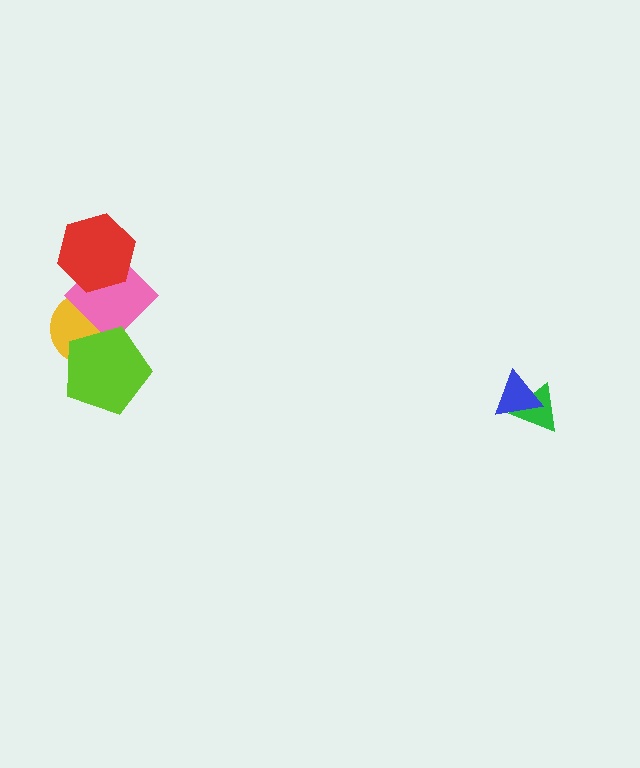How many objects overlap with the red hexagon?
1 object overlaps with the red hexagon.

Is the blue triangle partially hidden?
No, no other shape covers it.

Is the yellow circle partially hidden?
Yes, it is partially covered by another shape.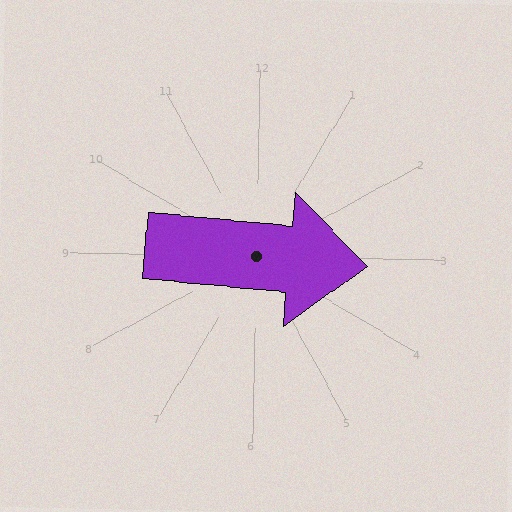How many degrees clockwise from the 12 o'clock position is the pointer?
Approximately 94 degrees.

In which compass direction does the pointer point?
East.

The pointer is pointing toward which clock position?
Roughly 3 o'clock.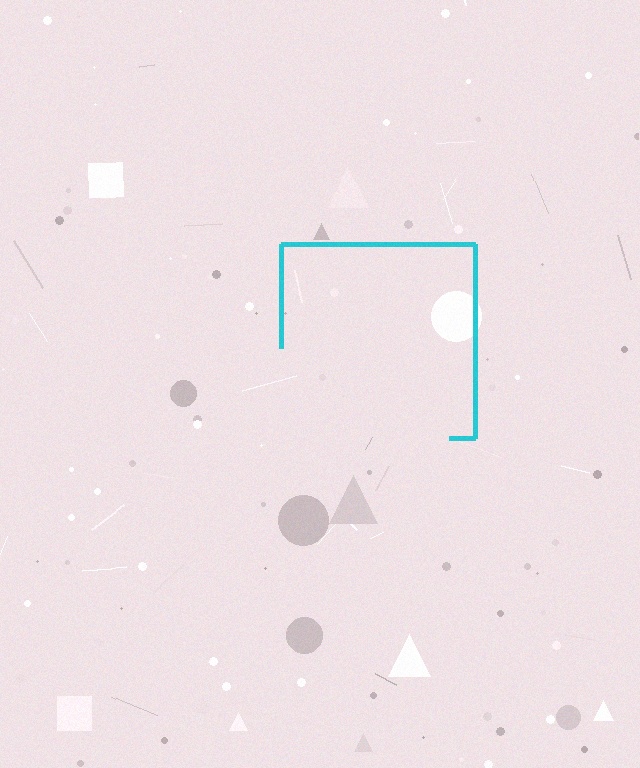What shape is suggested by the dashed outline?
The dashed outline suggests a square.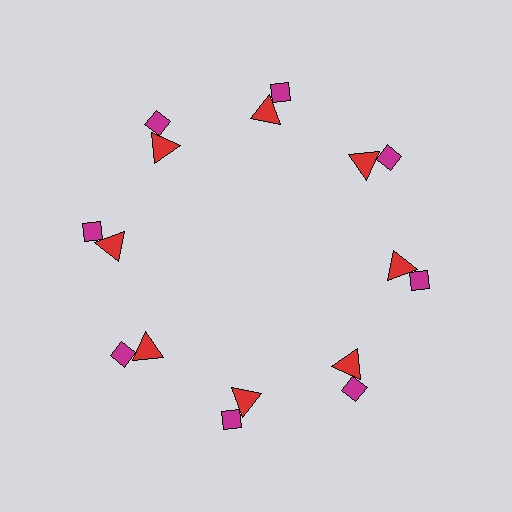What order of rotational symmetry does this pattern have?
This pattern has 8-fold rotational symmetry.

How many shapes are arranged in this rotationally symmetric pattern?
There are 16 shapes, arranged in 8 groups of 2.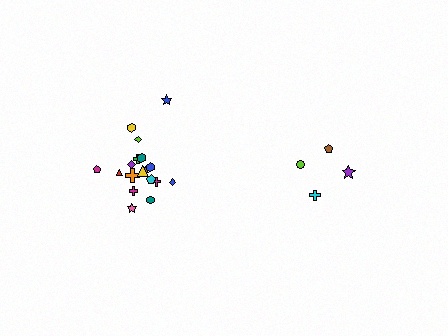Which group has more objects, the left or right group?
The left group.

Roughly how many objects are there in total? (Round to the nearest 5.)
Roughly 20 objects in total.